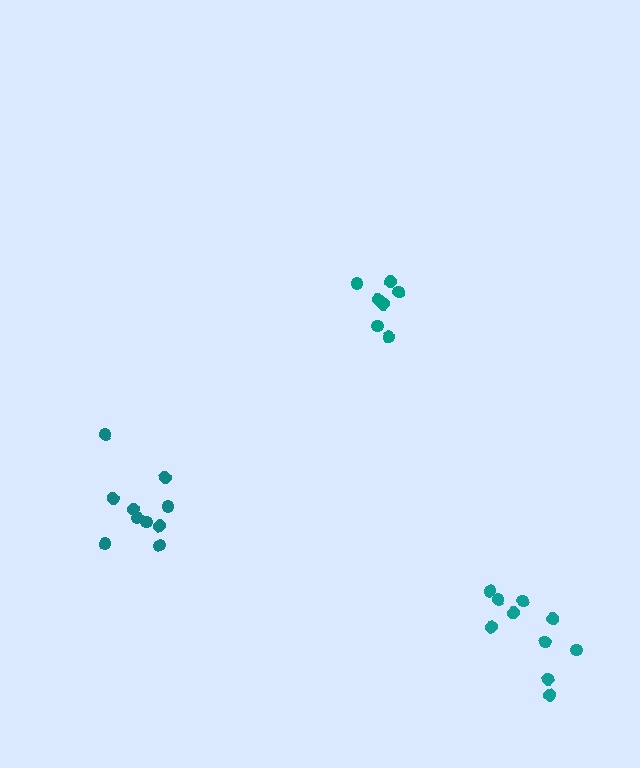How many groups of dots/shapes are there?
There are 3 groups.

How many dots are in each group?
Group 1: 10 dots, Group 2: 7 dots, Group 3: 10 dots (27 total).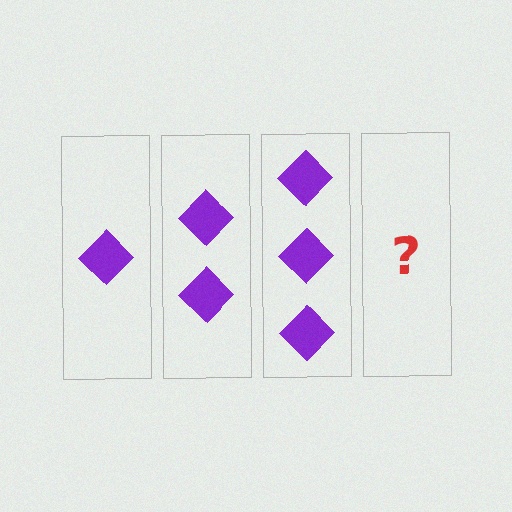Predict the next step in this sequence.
The next step is 4 diamonds.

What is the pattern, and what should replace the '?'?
The pattern is that each step adds one more diamond. The '?' should be 4 diamonds.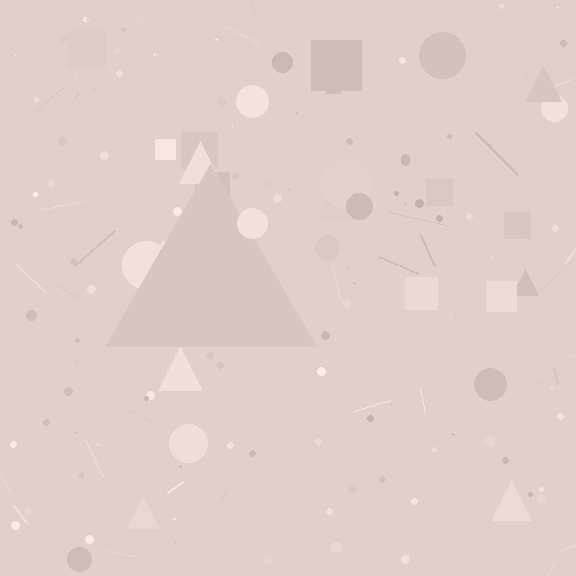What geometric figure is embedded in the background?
A triangle is embedded in the background.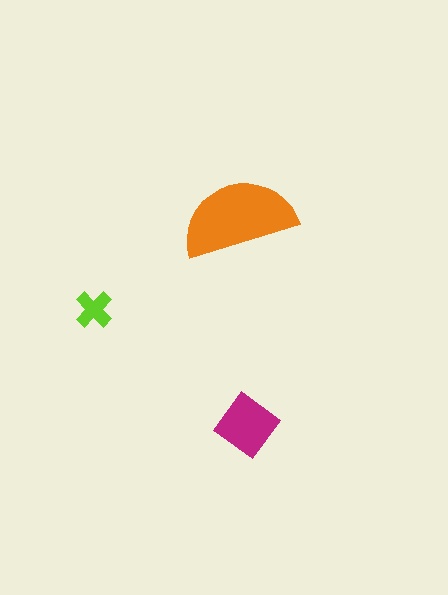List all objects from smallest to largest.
The lime cross, the magenta diamond, the orange semicircle.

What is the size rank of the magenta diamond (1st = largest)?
2nd.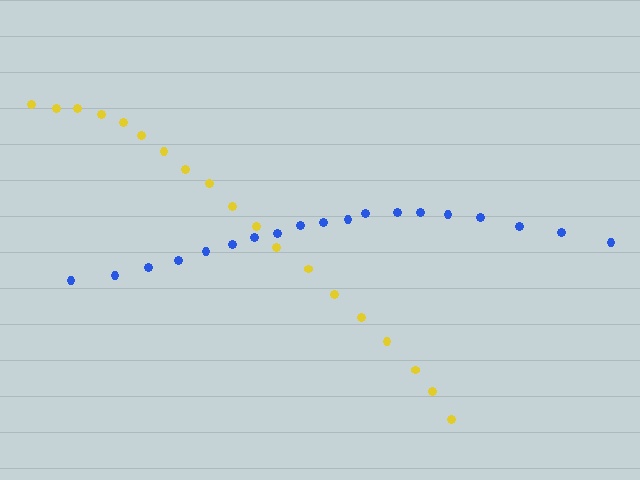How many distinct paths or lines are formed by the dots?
There are 2 distinct paths.